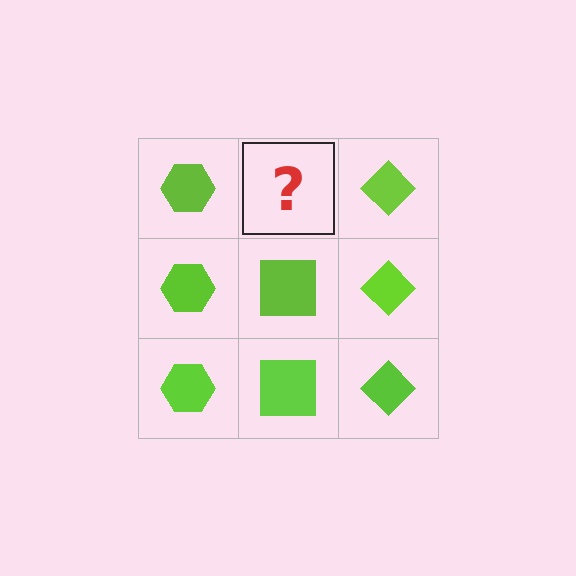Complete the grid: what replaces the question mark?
The question mark should be replaced with a lime square.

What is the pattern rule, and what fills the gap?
The rule is that each column has a consistent shape. The gap should be filled with a lime square.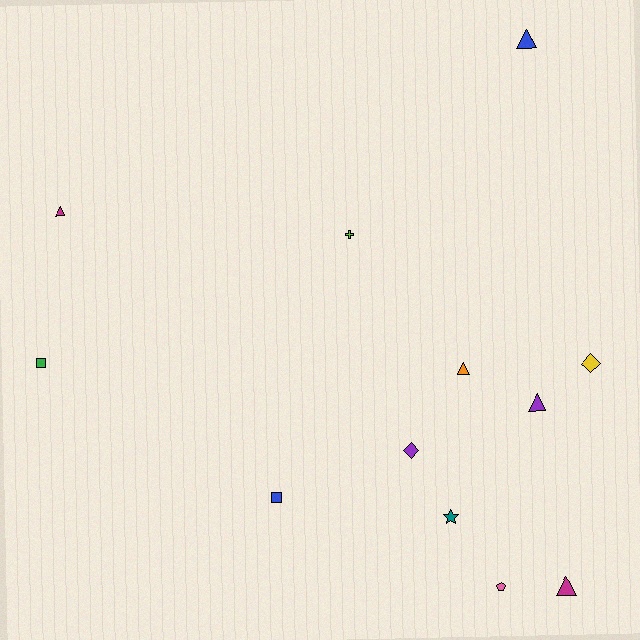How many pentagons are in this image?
There is 1 pentagon.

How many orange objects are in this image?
There is 1 orange object.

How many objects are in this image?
There are 12 objects.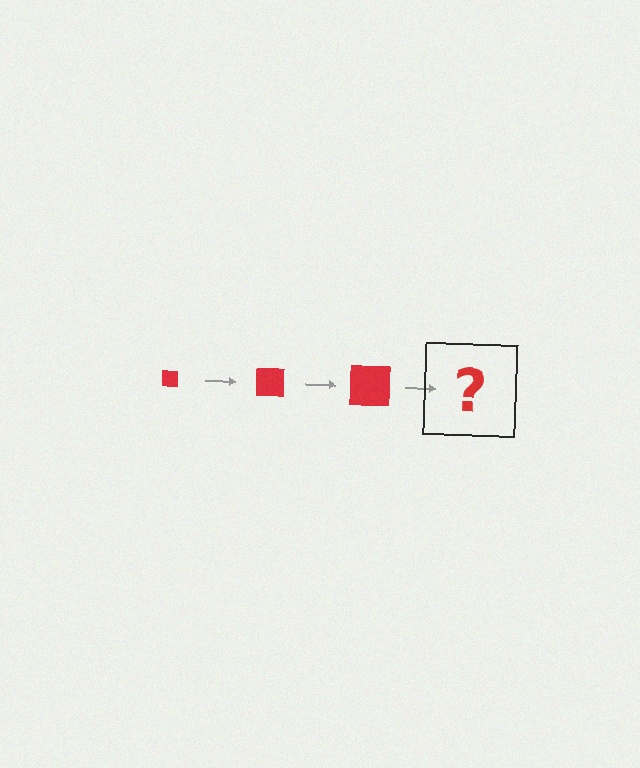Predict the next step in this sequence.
The next step is a red square, larger than the previous one.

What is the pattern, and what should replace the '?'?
The pattern is that the square gets progressively larger each step. The '?' should be a red square, larger than the previous one.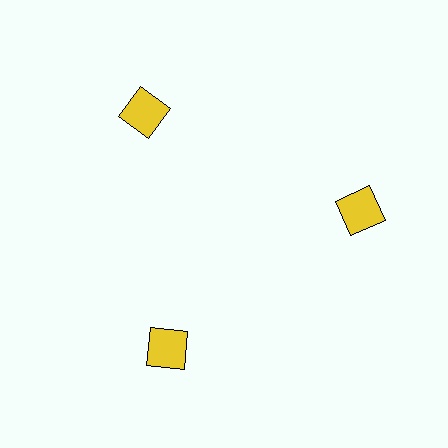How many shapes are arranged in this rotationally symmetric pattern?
There are 3 shapes, arranged in 3 groups of 1.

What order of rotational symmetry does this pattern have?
This pattern has 3-fold rotational symmetry.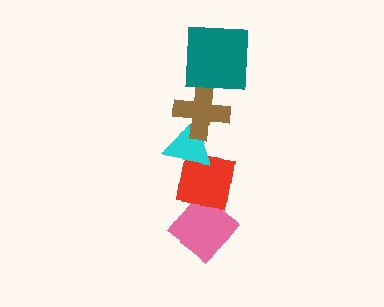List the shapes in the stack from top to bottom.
From top to bottom: the teal square, the brown cross, the cyan triangle, the red square, the pink diamond.